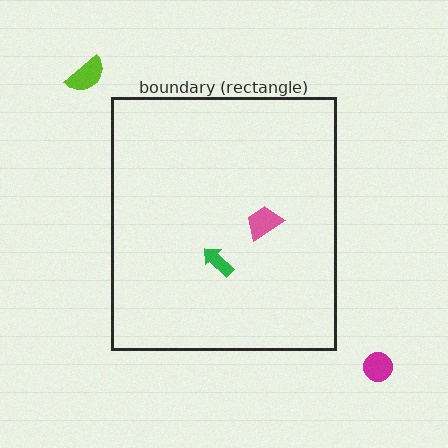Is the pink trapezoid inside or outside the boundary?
Inside.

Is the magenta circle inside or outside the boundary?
Outside.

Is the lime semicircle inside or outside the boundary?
Outside.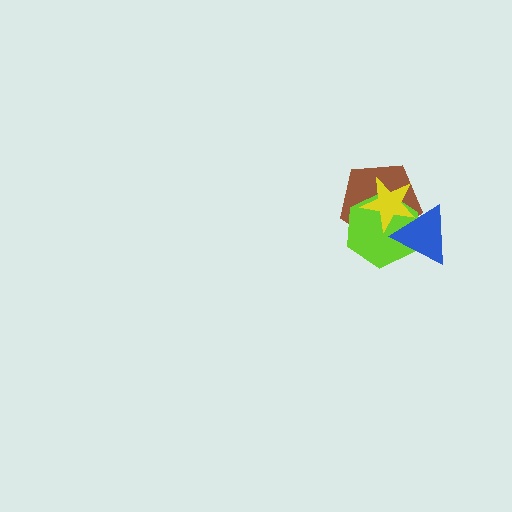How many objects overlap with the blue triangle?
3 objects overlap with the blue triangle.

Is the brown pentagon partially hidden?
Yes, it is partially covered by another shape.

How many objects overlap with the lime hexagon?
3 objects overlap with the lime hexagon.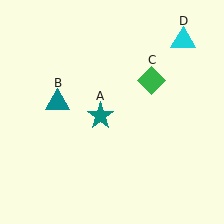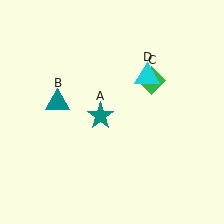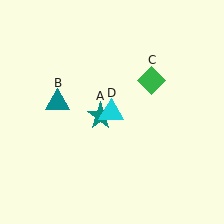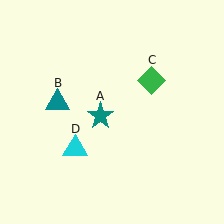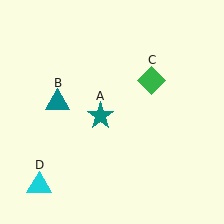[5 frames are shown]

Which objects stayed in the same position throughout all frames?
Teal star (object A) and teal triangle (object B) and green diamond (object C) remained stationary.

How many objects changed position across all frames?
1 object changed position: cyan triangle (object D).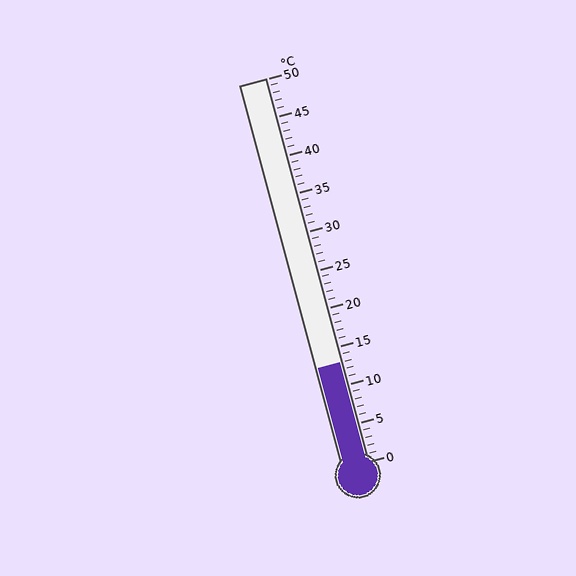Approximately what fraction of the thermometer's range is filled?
The thermometer is filled to approximately 25% of its range.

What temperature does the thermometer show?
The thermometer shows approximately 13°C.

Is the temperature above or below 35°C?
The temperature is below 35°C.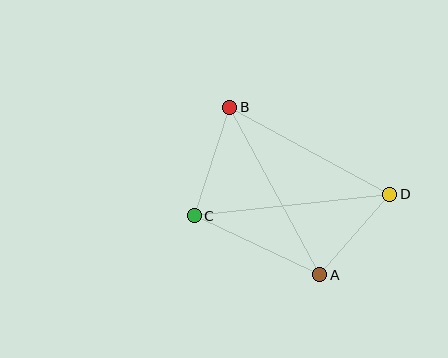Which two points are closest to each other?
Points A and D are closest to each other.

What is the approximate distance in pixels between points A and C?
The distance between A and C is approximately 139 pixels.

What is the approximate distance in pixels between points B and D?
The distance between B and D is approximately 182 pixels.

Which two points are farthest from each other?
Points C and D are farthest from each other.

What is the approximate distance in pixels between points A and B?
The distance between A and B is approximately 190 pixels.